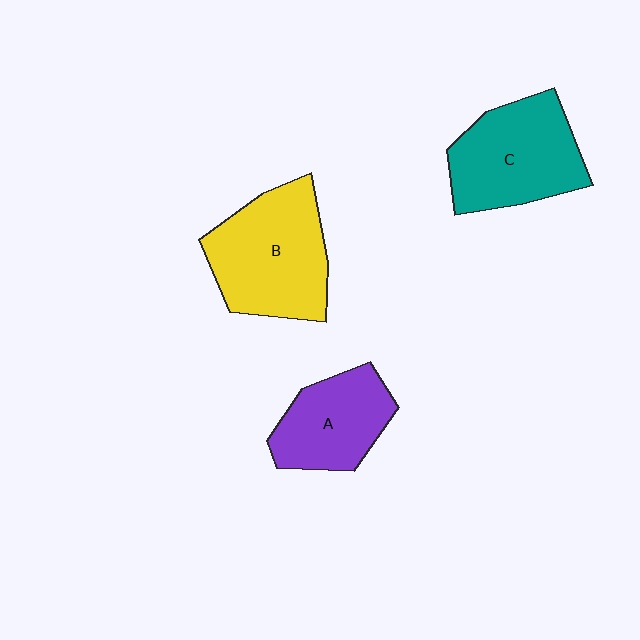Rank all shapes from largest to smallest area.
From largest to smallest: B (yellow), C (teal), A (purple).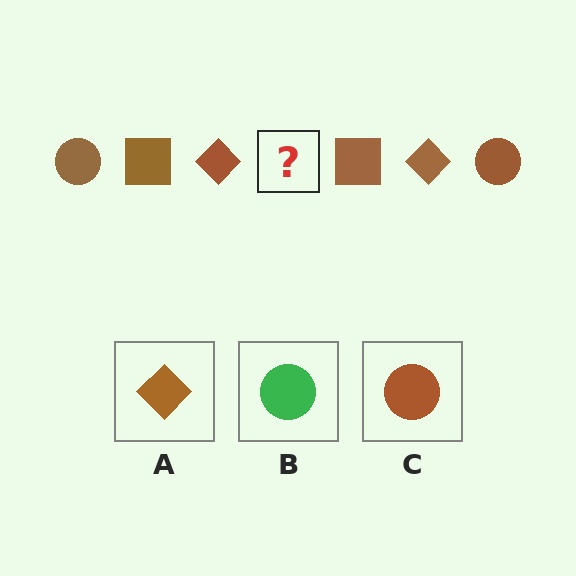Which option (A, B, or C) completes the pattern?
C.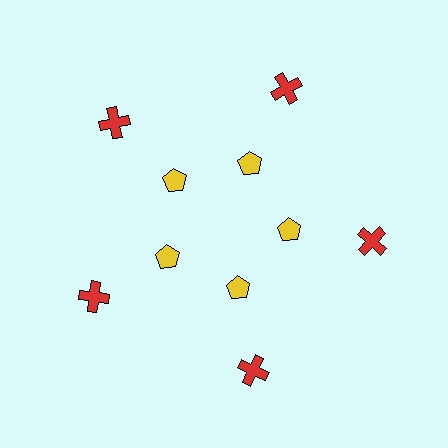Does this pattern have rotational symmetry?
Yes, this pattern has 5-fold rotational symmetry. It looks the same after rotating 72 degrees around the center.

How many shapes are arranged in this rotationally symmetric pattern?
There are 10 shapes, arranged in 5 groups of 2.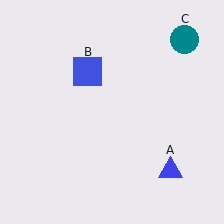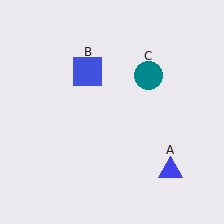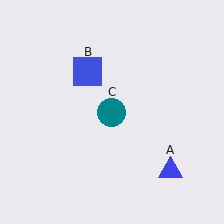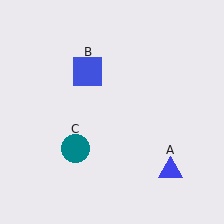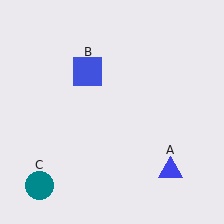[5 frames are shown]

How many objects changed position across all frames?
1 object changed position: teal circle (object C).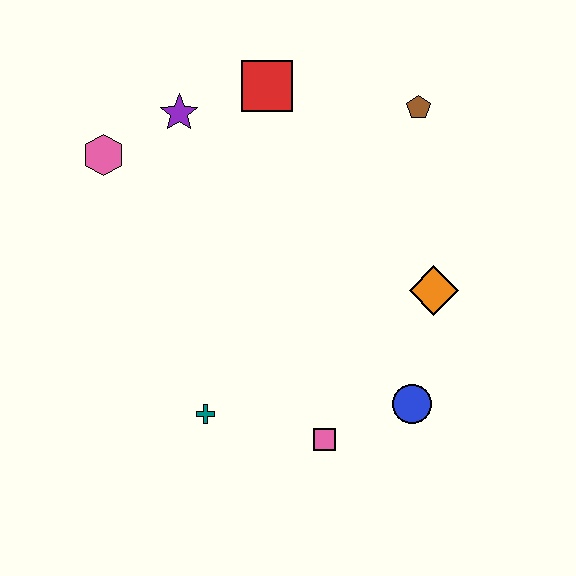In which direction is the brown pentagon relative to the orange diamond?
The brown pentagon is above the orange diamond.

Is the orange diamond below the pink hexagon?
Yes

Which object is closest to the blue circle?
The pink square is closest to the blue circle.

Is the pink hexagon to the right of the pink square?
No